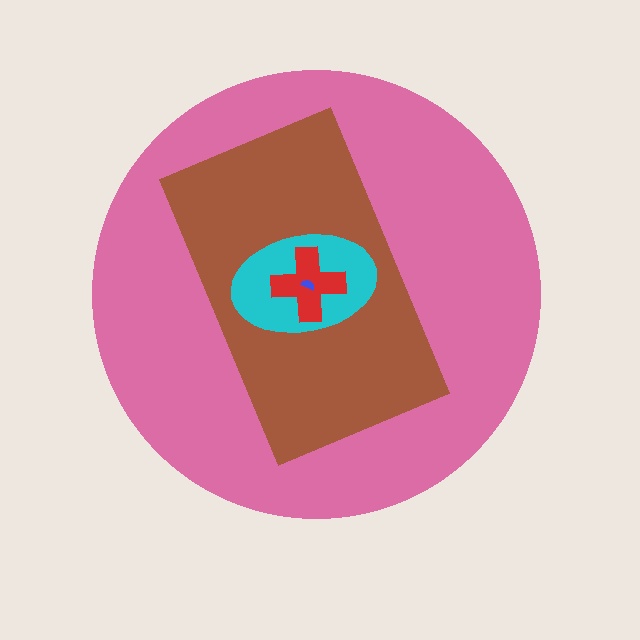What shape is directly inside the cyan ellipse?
The red cross.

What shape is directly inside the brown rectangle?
The cyan ellipse.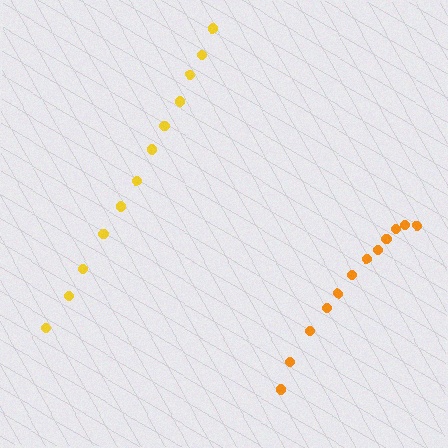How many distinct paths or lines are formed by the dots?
There are 2 distinct paths.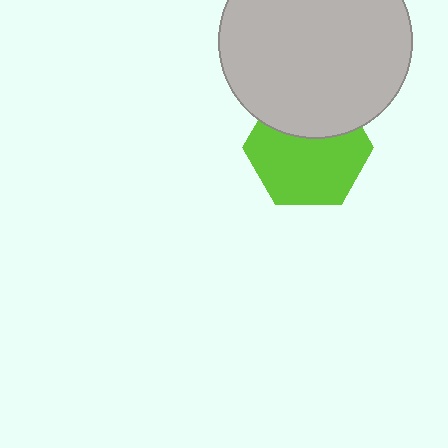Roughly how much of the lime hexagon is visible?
Most of it is visible (roughly 66%).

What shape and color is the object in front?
The object in front is a light gray circle.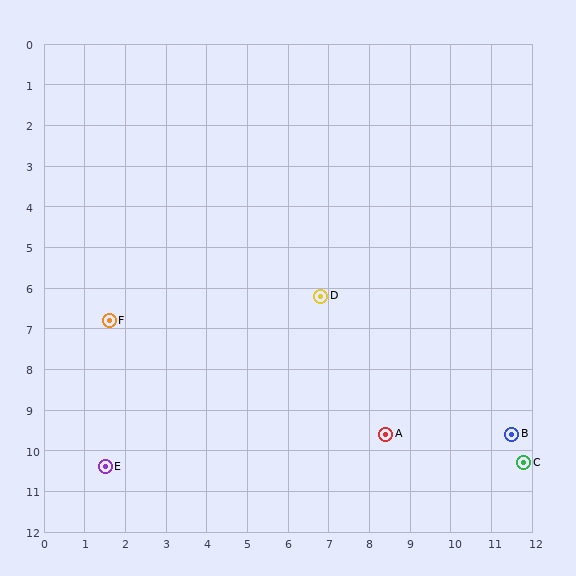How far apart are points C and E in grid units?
Points C and E are about 10.3 grid units apart.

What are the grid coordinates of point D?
Point D is at approximately (6.8, 6.2).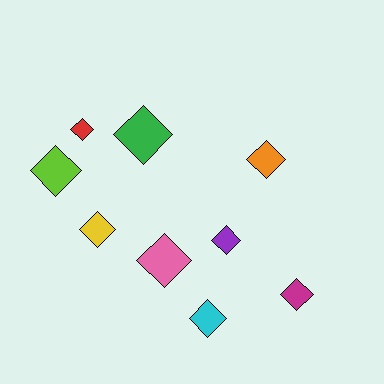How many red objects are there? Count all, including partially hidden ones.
There is 1 red object.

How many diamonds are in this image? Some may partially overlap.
There are 9 diamonds.